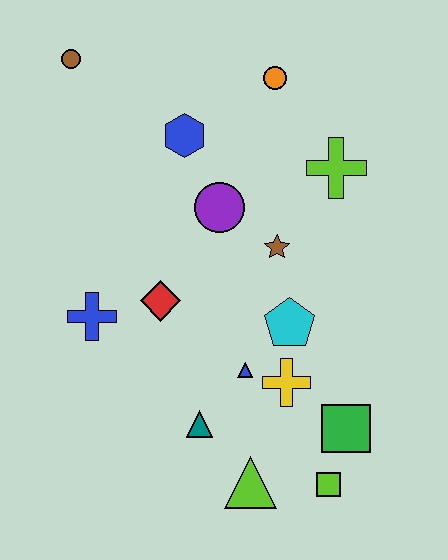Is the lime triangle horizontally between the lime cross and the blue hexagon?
Yes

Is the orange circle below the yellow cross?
No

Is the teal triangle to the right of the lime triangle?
No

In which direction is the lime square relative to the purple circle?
The lime square is below the purple circle.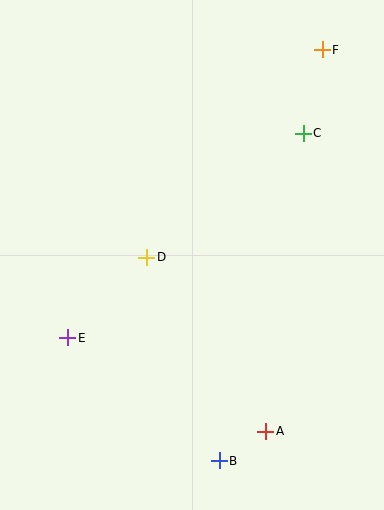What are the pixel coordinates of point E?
Point E is at (68, 338).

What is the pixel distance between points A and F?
The distance between A and F is 386 pixels.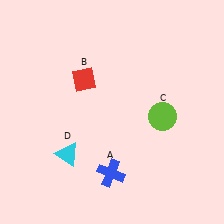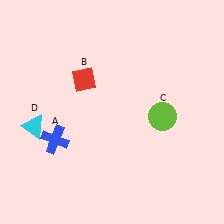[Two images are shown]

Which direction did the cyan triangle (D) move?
The cyan triangle (D) moved left.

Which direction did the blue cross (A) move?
The blue cross (A) moved left.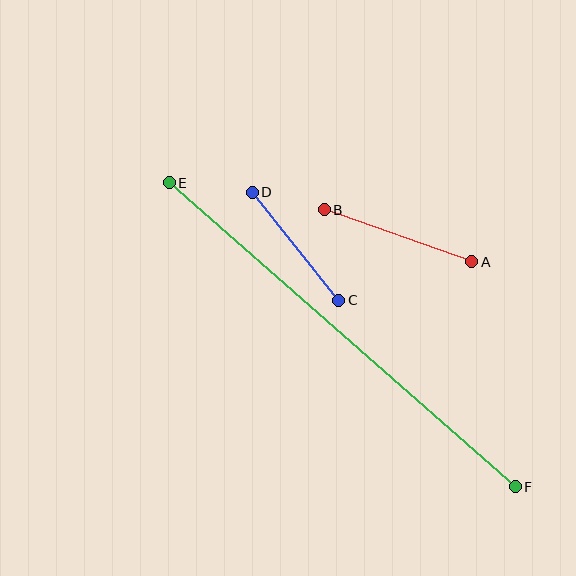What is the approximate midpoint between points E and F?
The midpoint is at approximately (342, 335) pixels.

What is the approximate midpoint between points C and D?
The midpoint is at approximately (295, 246) pixels.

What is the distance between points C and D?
The distance is approximately 138 pixels.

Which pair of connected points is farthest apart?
Points E and F are farthest apart.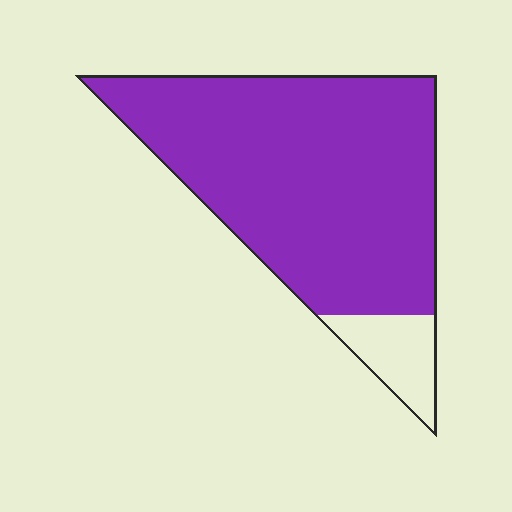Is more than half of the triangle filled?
Yes.